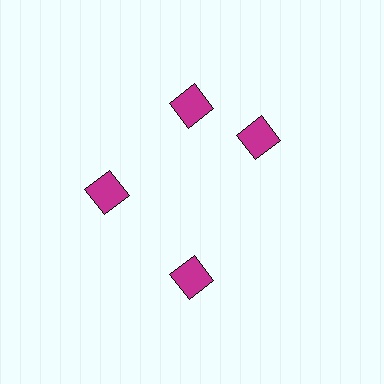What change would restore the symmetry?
The symmetry would be restored by rotating it back into even spacing with its neighbors so that all 4 diamonds sit at equal angles and equal distance from the center.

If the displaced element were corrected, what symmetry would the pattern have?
It would have 4-fold rotational symmetry — the pattern would map onto itself every 90 degrees.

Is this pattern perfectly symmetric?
No. The 4 magenta diamonds are arranged in a ring, but one element near the 3 o'clock position is rotated out of alignment along the ring, breaking the 4-fold rotational symmetry.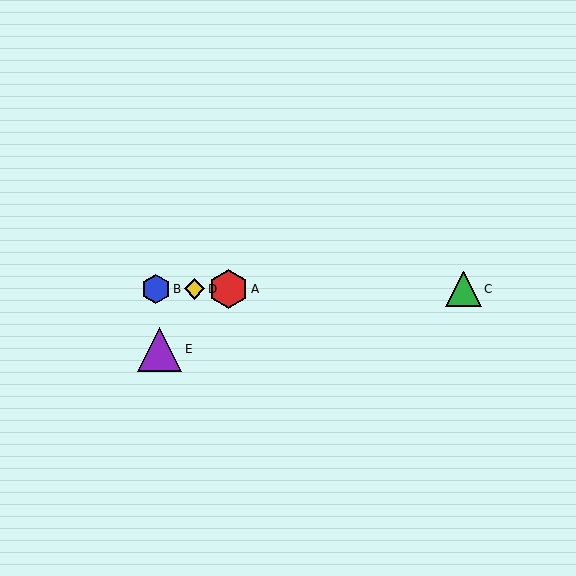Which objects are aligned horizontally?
Objects A, B, C, D are aligned horizontally.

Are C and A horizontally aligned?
Yes, both are at y≈289.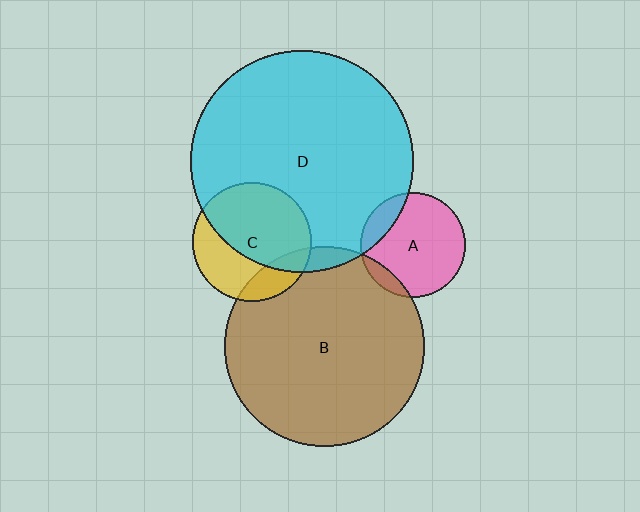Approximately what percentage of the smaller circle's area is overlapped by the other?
Approximately 20%.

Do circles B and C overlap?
Yes.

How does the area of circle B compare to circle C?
Approximately 2.8 times.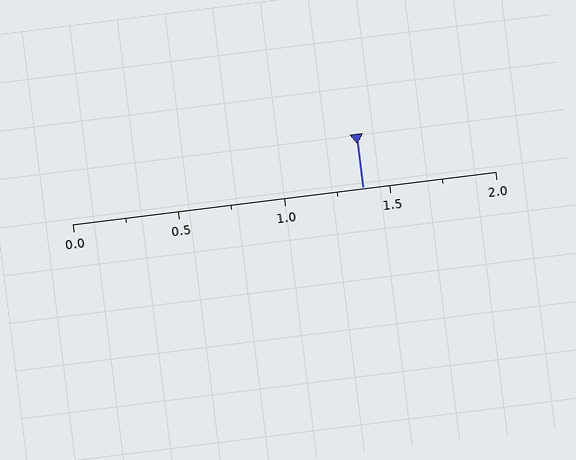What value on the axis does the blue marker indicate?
The marker indicates approximately 1.38.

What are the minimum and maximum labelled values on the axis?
The axis runs from 0.0 to 2.0.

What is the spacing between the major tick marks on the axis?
The major ticks are spaced 0.5 apart.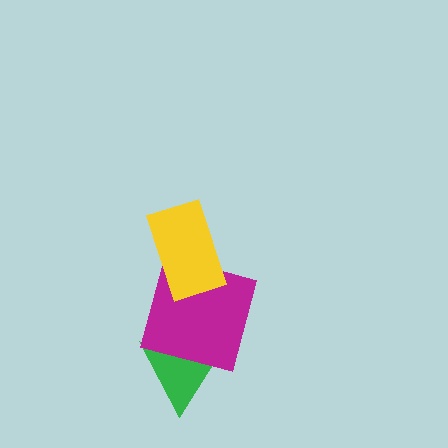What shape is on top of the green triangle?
The magenta square is on top of the green triangle.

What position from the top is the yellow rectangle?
The yellow rectangle is 1st from the top.